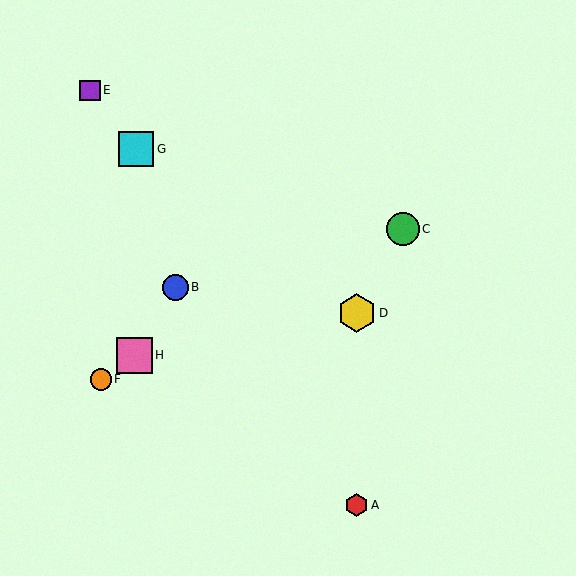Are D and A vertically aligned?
Yes, both are at x≈357.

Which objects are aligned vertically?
Objects A, D are aligned vertically.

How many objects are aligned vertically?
2 objects (A, D) are aligned vertically.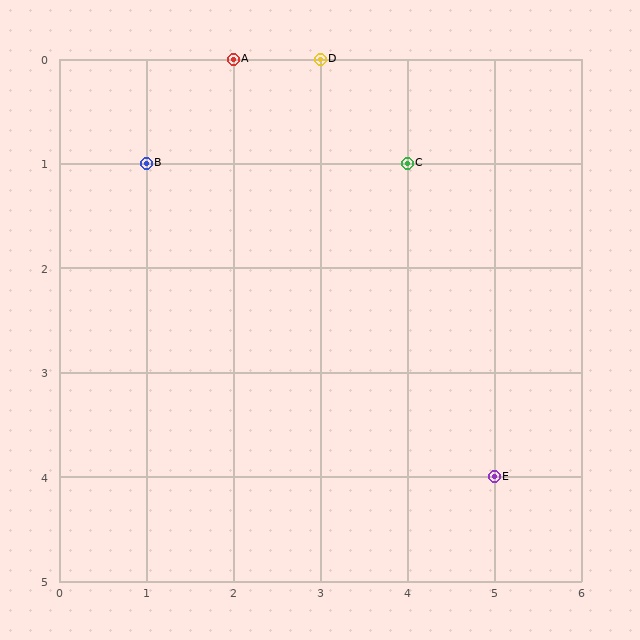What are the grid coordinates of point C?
Point C is at grid coordinates (4, 1).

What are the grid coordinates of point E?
Point E is at grid coordinates (5, 4).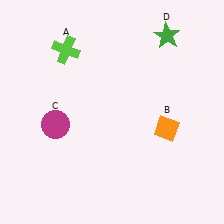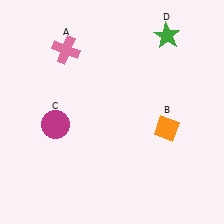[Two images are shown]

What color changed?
The cross (A) changed from lime in Image 1 to pink in Image 2.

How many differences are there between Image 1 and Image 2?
There is 1 difference between the two images.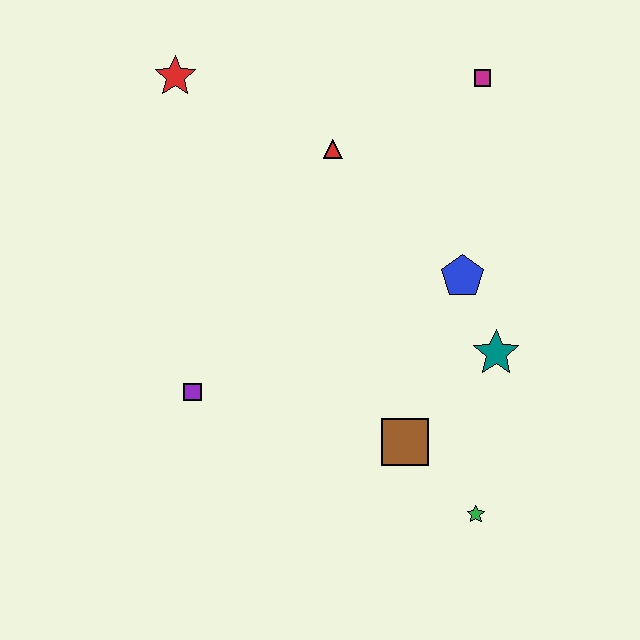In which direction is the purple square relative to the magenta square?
The purple square is below the magenta square.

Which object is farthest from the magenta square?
The green star is farthest from the magenta square.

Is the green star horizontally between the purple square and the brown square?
No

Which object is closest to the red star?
The red triangle is closest to the red star.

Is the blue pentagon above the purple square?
Yes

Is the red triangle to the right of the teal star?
No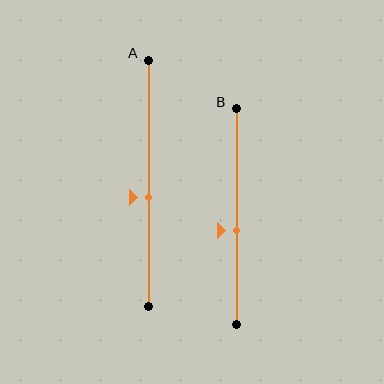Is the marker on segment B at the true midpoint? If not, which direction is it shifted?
No, the marker on segment B is shifted downward by about 7% of the segment length.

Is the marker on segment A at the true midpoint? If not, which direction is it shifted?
No, the marker on segment A is shifted downward by about 6% of the segment length.